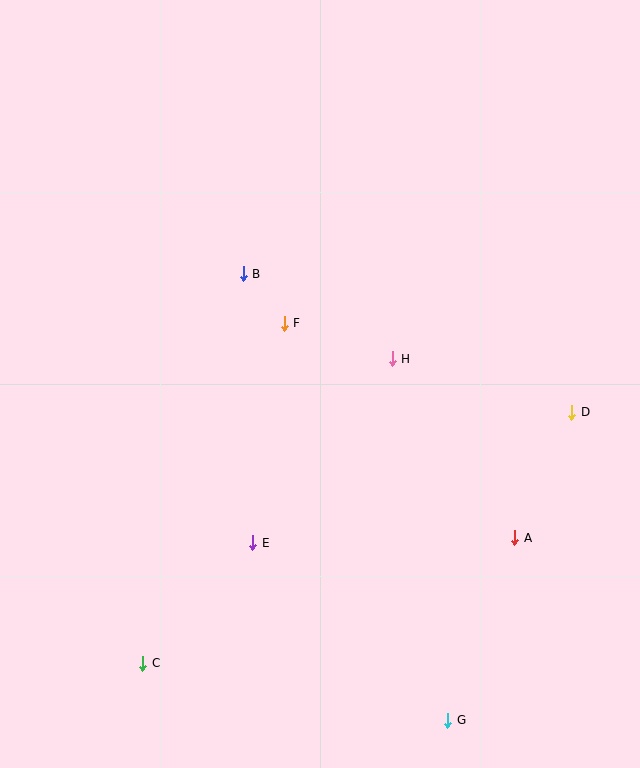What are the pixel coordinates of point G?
Point G is at (448, 720).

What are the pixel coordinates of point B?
Point B is at (243, 274).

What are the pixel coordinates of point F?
Point F is at (284, 323).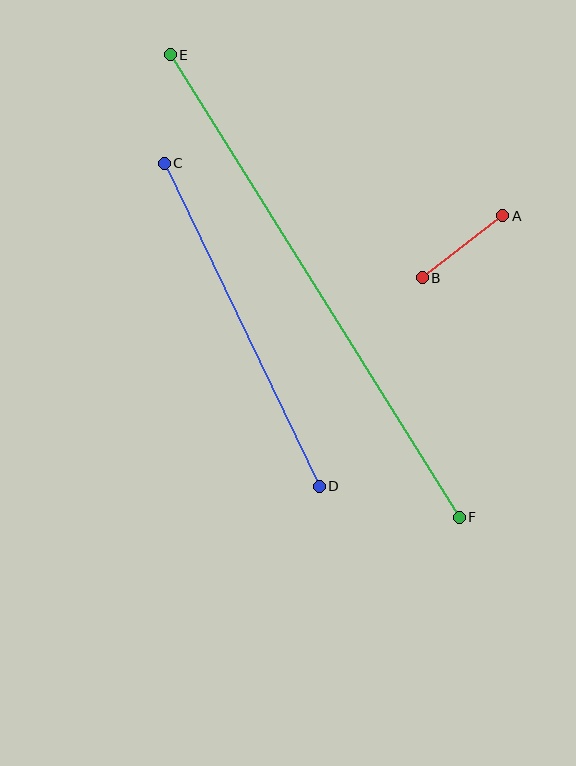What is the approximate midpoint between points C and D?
The midpoint is at approximately (242, 325) pixels.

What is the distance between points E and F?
The distance is approximately 545 pixels.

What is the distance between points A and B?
The distance is approximately 101 pixels.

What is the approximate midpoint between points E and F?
The midpoint is at approximately (315, 286) pixels.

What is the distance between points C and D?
The distance is approximately 358 pixels.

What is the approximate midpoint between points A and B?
The midpoint is at approximately (463, 247) pixels.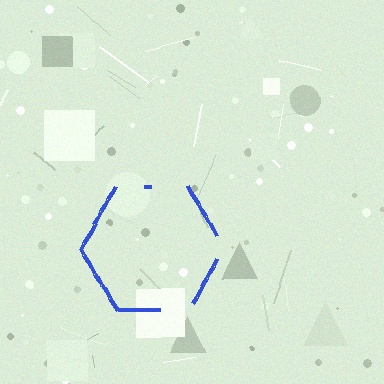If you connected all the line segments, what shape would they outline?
They would outline a hexagon.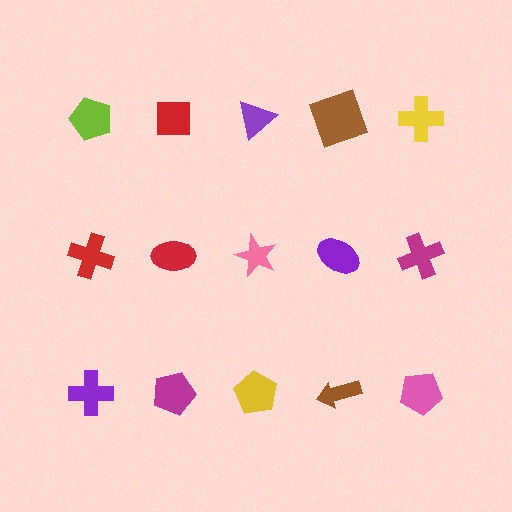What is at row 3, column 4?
A brown arrow.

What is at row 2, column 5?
A magenta cross.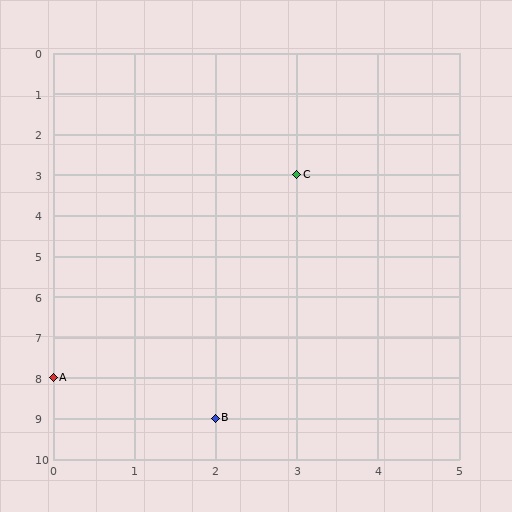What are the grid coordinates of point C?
Point C is at grid coordinates (3, 3).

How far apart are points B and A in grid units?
Points B and A are 2 columns and 1 row apart (about 2.2 grid units diagonally).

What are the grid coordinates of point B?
Point B is at grid coordinates (2, 9).